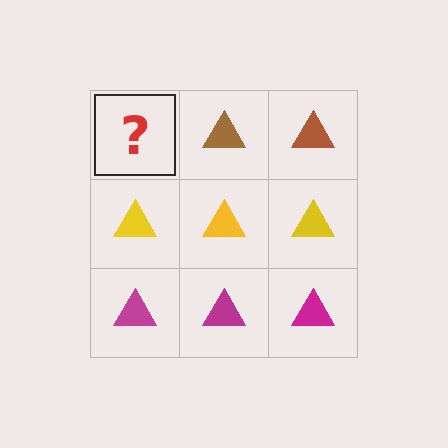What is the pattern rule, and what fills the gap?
The rule is that each row has a consistent color. The gap should be filled with a brown triangle.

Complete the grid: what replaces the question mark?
The question mark should be replaced with a brown triangle.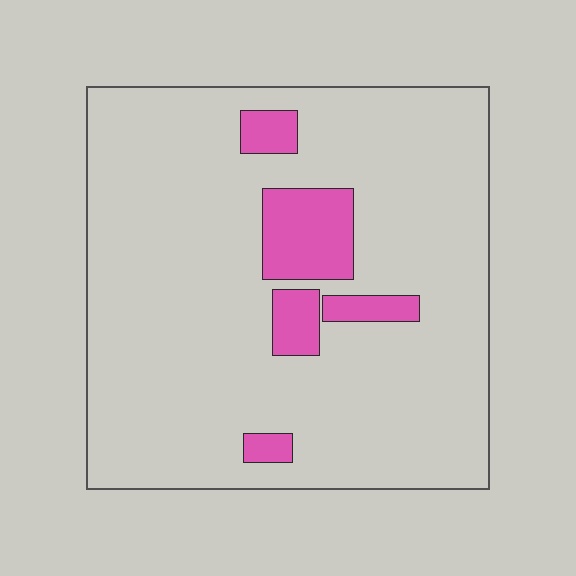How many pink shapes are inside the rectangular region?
5.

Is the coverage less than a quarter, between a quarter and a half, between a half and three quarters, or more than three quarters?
Less than a quarter.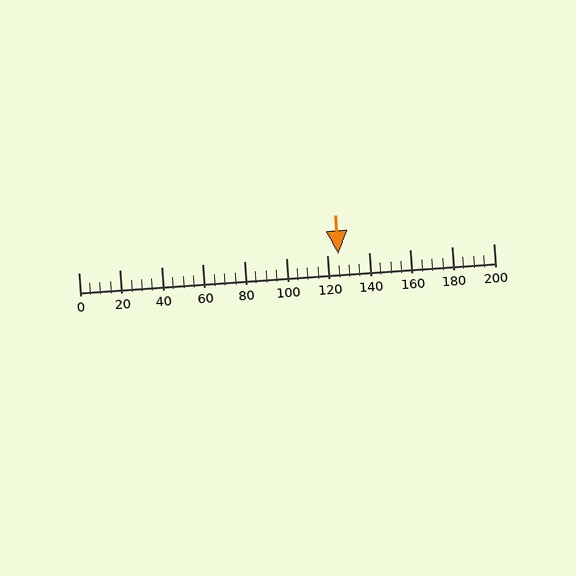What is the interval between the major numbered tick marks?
The major tick marks are spaced 20 units apart.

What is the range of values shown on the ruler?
The ruler shows values from 0 to 200.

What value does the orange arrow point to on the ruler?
The orange arrow points to approximately 125.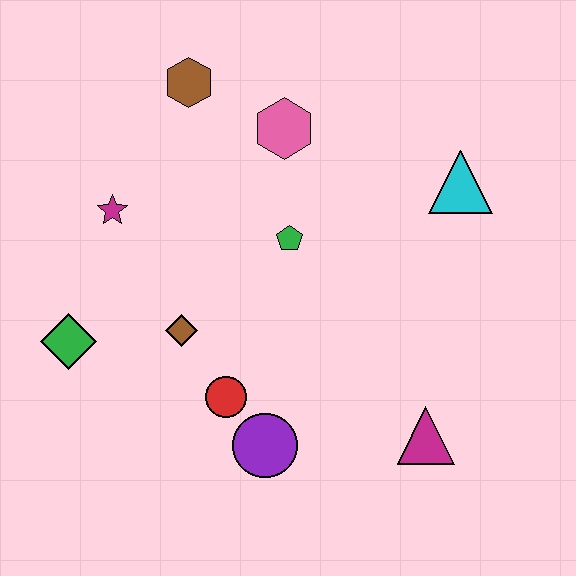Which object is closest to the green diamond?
The brown diamond is closest to the green diamond.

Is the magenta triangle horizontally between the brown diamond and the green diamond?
No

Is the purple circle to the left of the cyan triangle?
Yes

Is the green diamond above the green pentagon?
No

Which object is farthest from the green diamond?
The cyan triangle is farthest from the green diamond.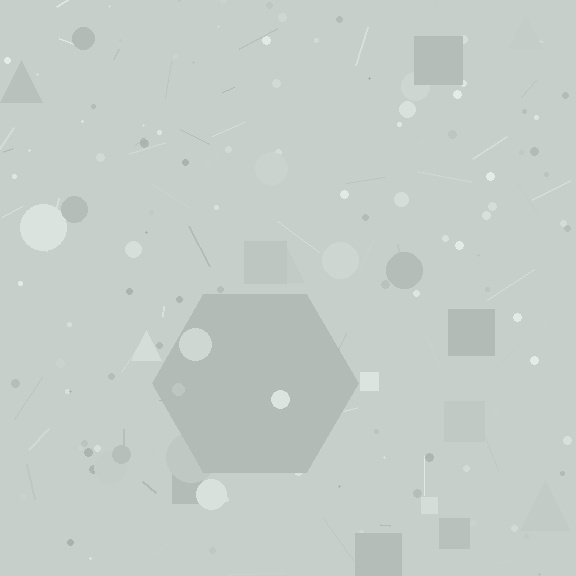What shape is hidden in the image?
A hexagon is hidden in the image.